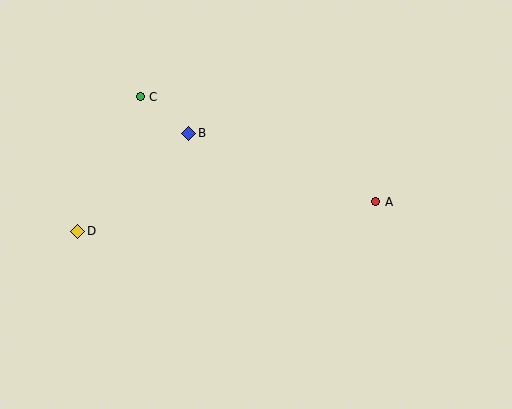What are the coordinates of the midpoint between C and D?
The midpoint between C and D is at (109, 164).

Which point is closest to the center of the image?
Point B at (189, 133) is closest to the center.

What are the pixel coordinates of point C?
Point C is at (140, 97).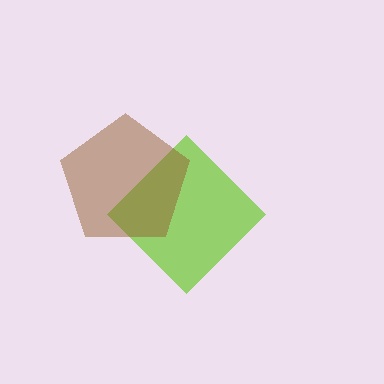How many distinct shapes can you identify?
There are 2 distinct shapes: a lime diamond, a brown pentagon.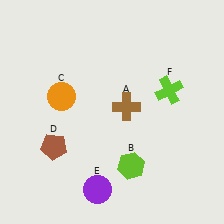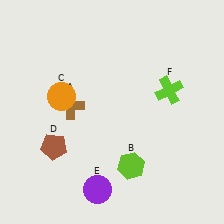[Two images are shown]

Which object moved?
The brown cross (A) moved left.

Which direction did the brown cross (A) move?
The brown cross (A) moved left.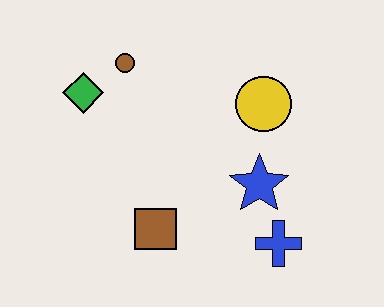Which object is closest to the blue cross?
The blue star is closest to the blue cross.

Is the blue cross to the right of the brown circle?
Yes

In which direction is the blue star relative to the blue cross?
The blue star is above the blue cross.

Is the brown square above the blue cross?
Yes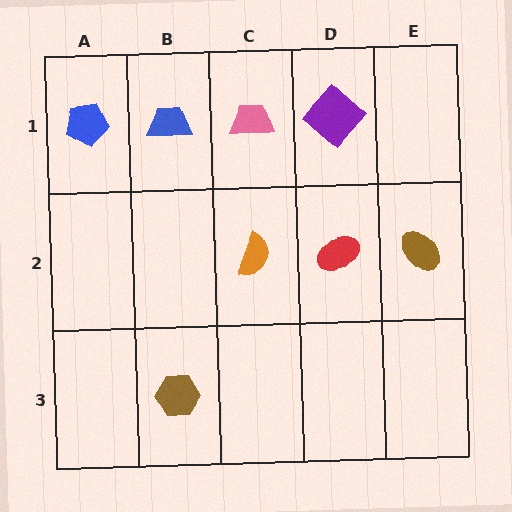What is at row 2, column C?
An orange semicircle.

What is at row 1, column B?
A blue trapezoid.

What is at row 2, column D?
A red ellipse.